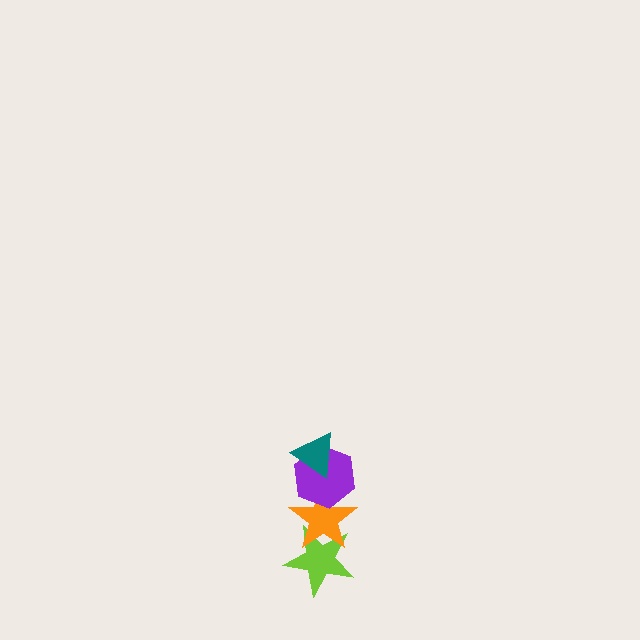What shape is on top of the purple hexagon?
The teal triangle is on top of the purple hexagon.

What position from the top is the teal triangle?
The teal triangle is 1st from the top.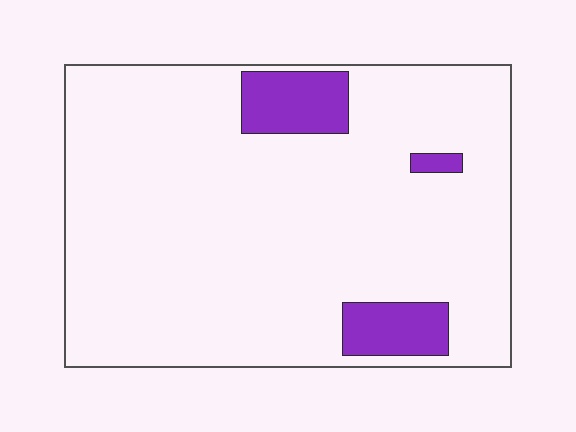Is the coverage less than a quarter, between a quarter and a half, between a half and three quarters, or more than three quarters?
Less than a quarter.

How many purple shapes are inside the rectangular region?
3.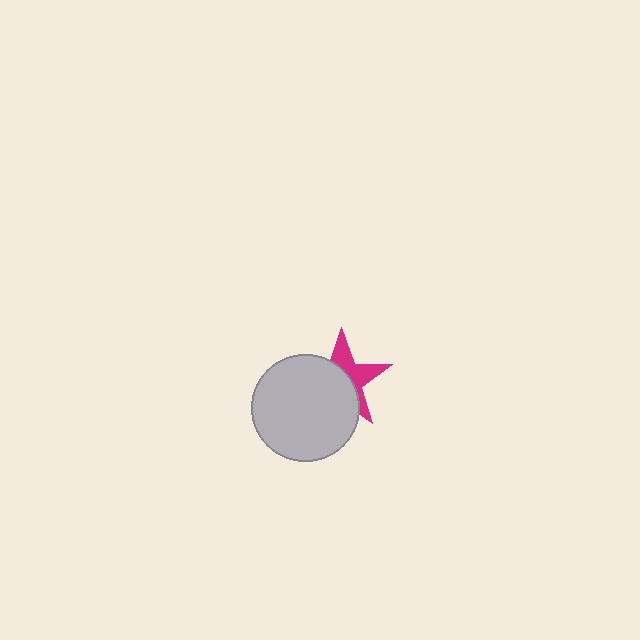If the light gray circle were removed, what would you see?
You would see the complete magenta star.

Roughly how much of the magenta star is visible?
A small part of it is visible (roughly 42%).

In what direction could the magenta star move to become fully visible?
The magenta star could move toward the upper-right. That would shift it out from behind the light gray circle entirely.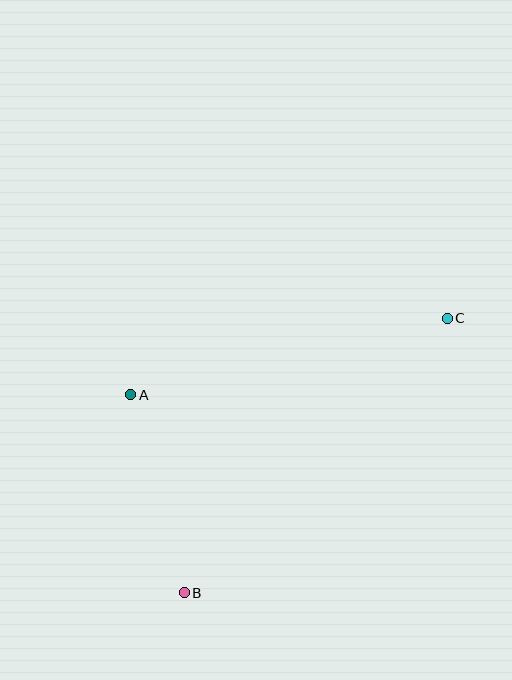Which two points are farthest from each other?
Points B and C are farthest from each other.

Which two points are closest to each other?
Points A and B are closest to each other.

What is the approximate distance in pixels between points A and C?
The distance between A and C is approximately 326 pixels.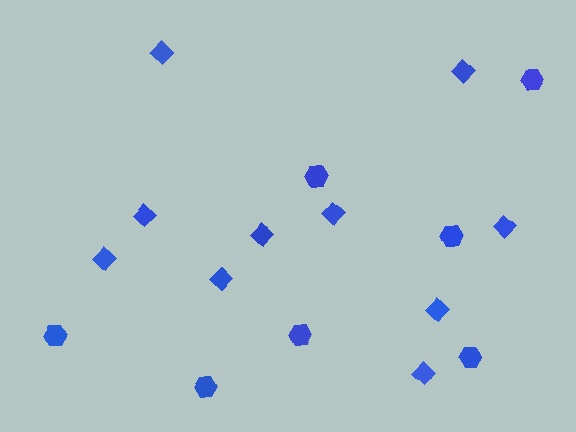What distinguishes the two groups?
There are 2 groups: one group of diamonds (10) and one group of hexagons (7).